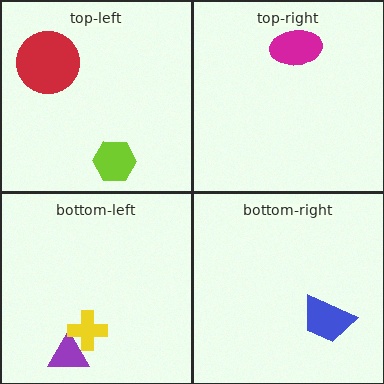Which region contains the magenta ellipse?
The top-right region.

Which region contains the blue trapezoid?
The bottom-right region.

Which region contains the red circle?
The top-left region.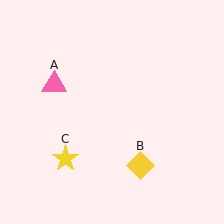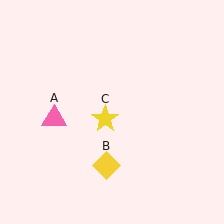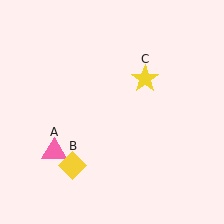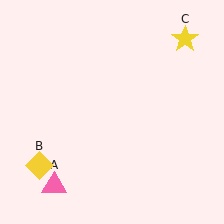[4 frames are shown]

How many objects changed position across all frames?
3 objects changed position: pink triangle (object A), yellow diamond (object B), yellow star (object C).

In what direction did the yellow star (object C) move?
The yellow star (object C) moved up and to the right.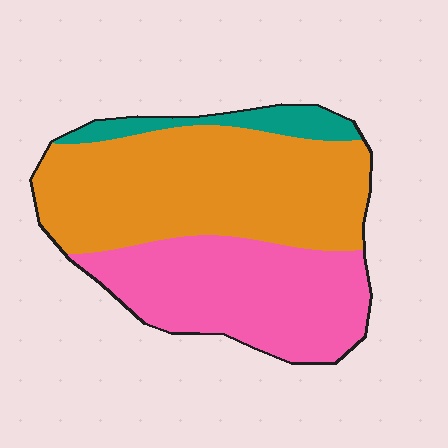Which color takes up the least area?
Teal, at roughly 10%.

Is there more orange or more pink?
Orange.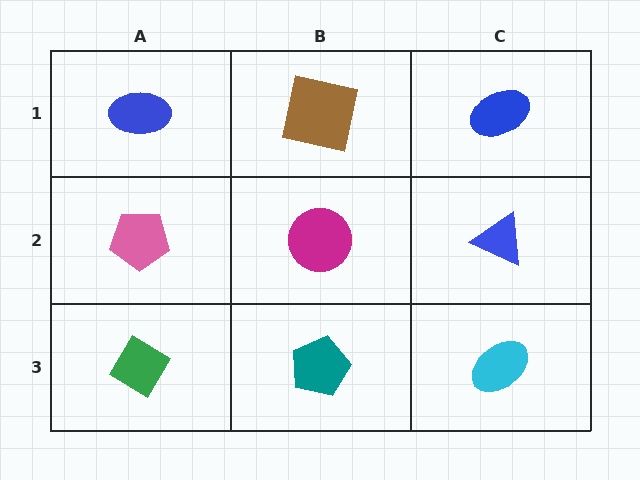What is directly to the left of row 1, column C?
A brown square.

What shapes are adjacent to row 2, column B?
A brown square (row 1, column B), a teal pentagon (row 3, column B), a pink pentagon (row 2, column A), a blue triangle (row 2, column C).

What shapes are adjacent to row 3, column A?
A pink pentagon (row 2, column A), a teal pentagon (row 3, column B).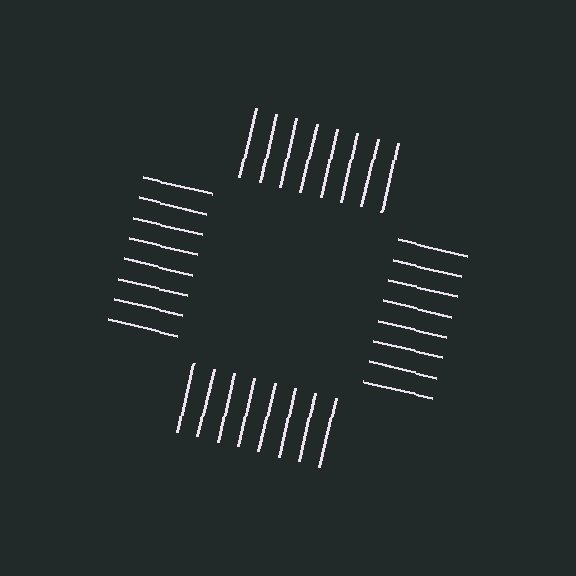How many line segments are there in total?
32 — 8 along each of the 4 edges.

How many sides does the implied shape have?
4 sides — the line-ends trace a square.